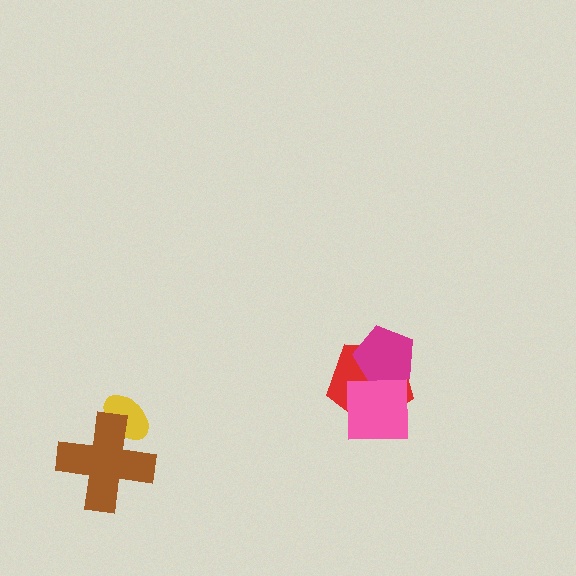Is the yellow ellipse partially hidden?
Yes, it is partially covered by another shape.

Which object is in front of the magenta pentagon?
The pink square is in front of the magenta pentagon.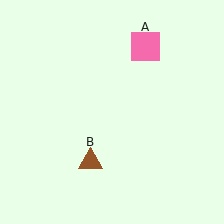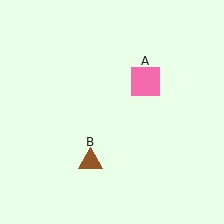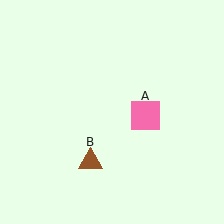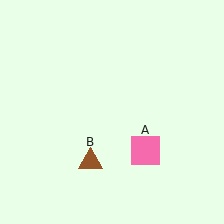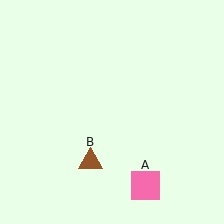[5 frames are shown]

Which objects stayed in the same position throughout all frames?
Brown triangle (object B) remained stationary.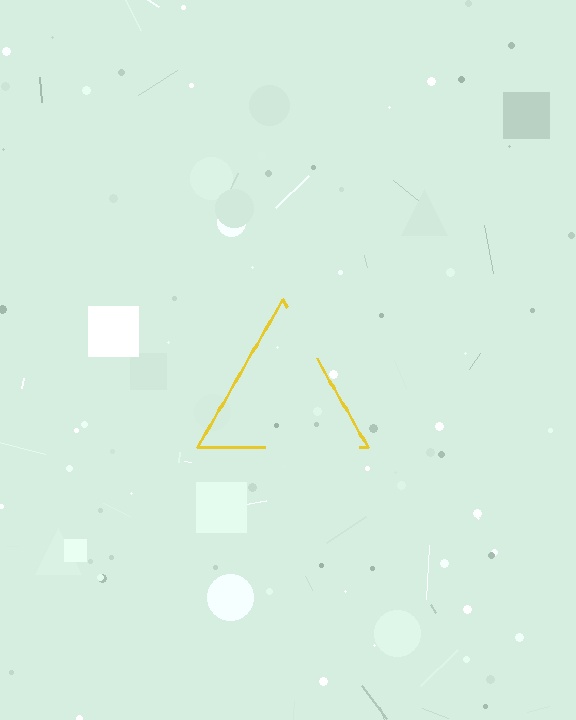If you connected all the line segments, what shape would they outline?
They would outline a triangle.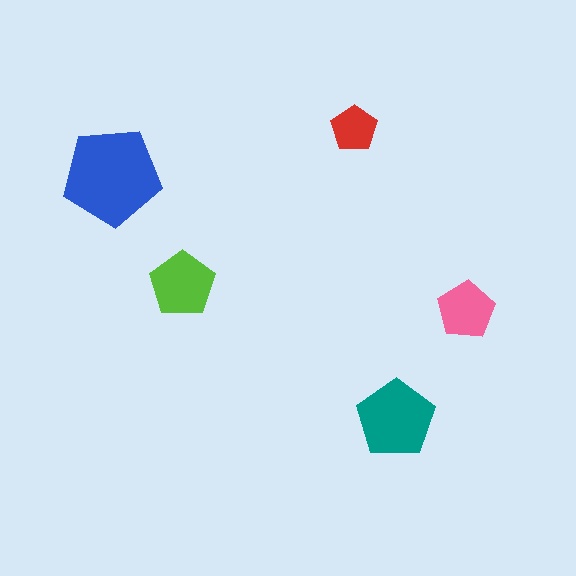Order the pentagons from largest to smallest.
the blue one, the teal one, the lime one, the pink one, the red one.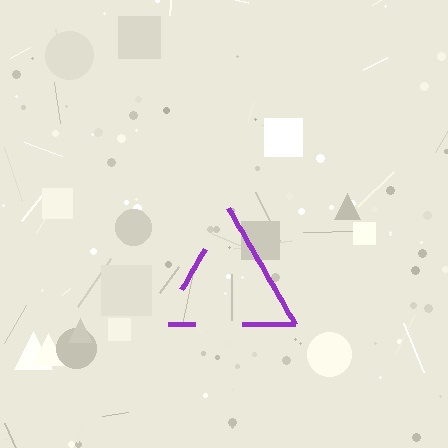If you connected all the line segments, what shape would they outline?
They would outline a triangle.